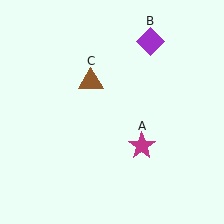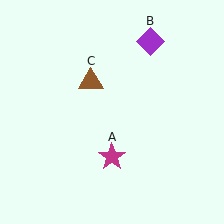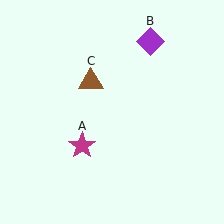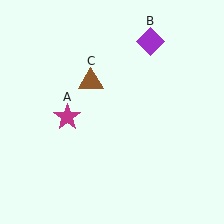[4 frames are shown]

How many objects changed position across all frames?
1 object changed position: magenta star (object A).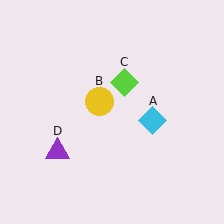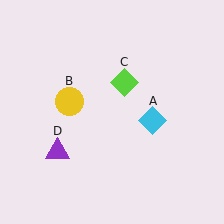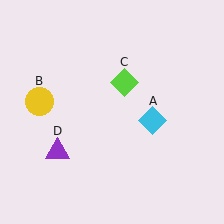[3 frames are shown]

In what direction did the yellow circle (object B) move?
The yellow circle (object B) moved left.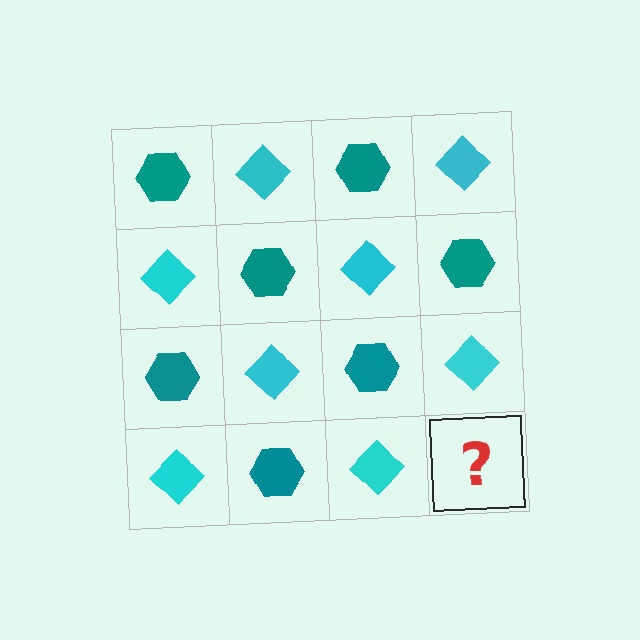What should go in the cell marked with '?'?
The missing cell should contain a teal hexagon.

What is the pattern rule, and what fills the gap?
The rule is that it alternates teal hexagon and cyan diamond in a checkerboard pattern. The gap should be filled with a teal hexagon.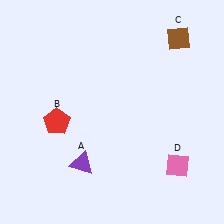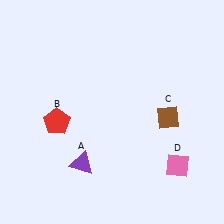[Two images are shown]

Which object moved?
The brown diamond (C) moved down.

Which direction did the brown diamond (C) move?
The brown diamond (C) moved down.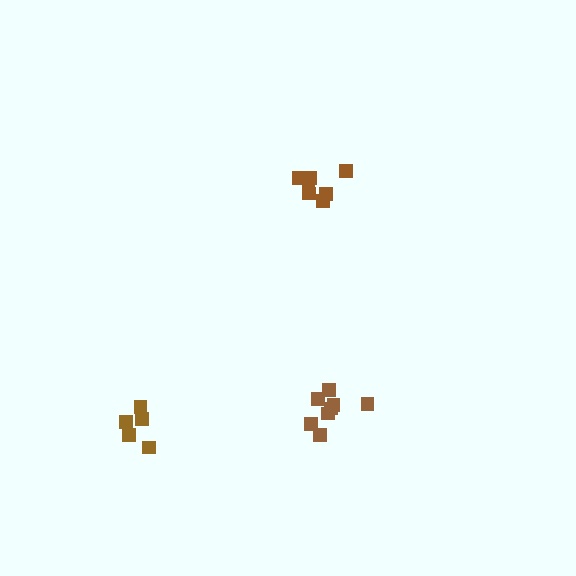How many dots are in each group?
Group 1: 7 dots, Group 2: 8 dots, Group 3: 5 dots (20 total).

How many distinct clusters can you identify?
There are 3 distinct clusters.